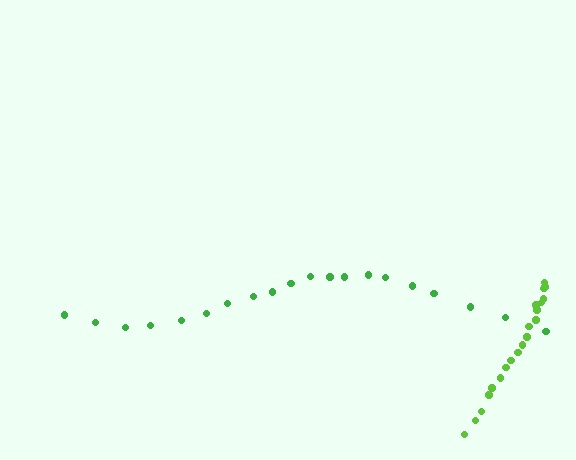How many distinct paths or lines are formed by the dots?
There are 2 distinct paths.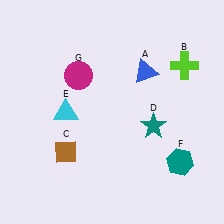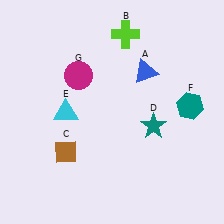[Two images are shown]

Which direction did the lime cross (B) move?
The lime cross (B) moved left.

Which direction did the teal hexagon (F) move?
The teal hexagon (F) moved up.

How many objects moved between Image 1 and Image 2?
2 objects moved between the two images.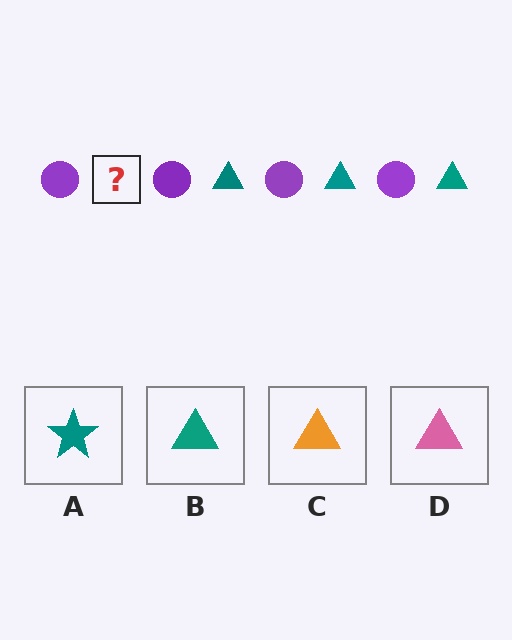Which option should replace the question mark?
Option B.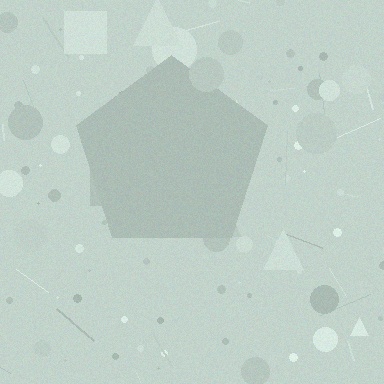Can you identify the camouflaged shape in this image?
The camouflaged shape is a pentagon.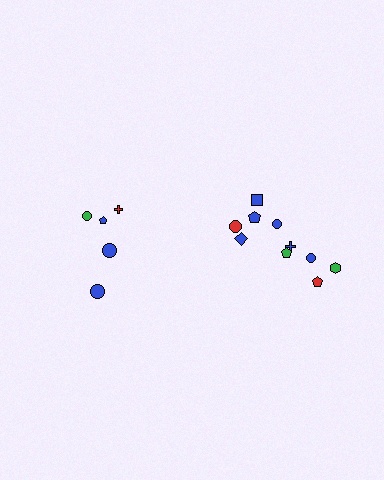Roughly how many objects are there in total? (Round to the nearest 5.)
Roughly 15 objects in total.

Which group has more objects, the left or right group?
The right group.